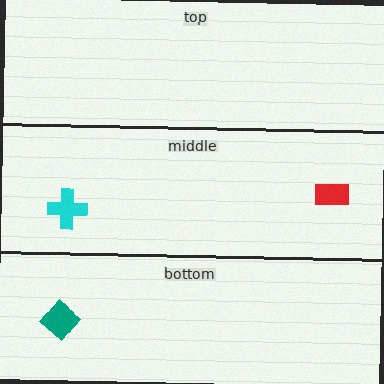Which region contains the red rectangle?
The middle region.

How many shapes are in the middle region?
2.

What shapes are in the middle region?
The cyan cross, the red rectangle.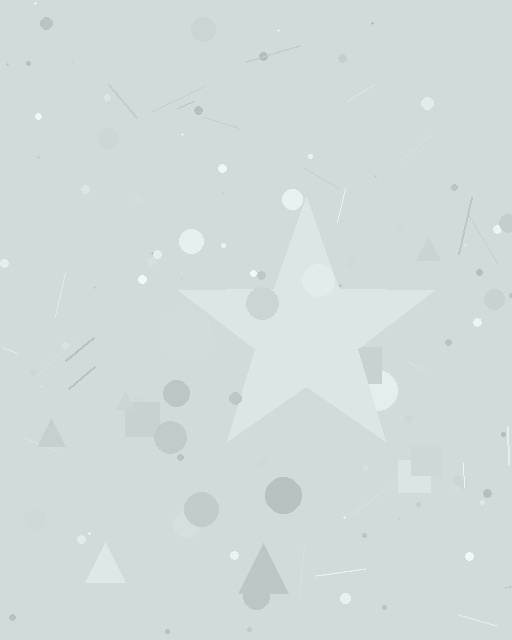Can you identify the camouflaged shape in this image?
The camouflaged shape is a star.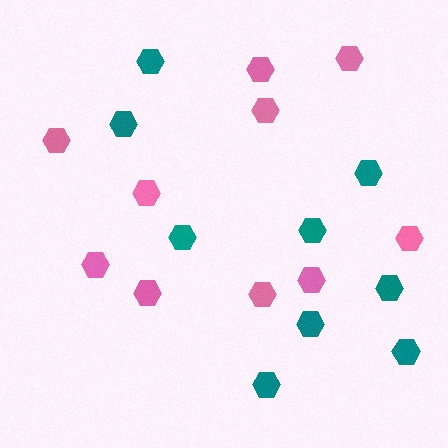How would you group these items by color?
There are 2 groups: one group of teal hexagons (9) and one group of pink hexagons (10).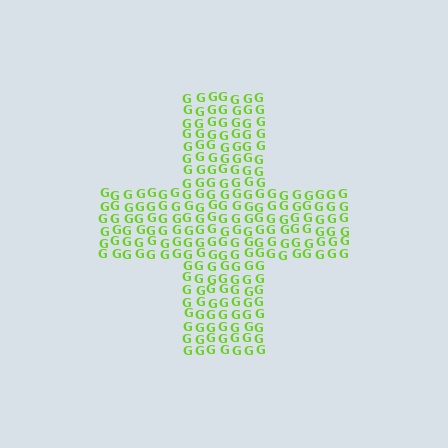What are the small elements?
The small elements are letter G's.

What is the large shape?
The large shape is a cross.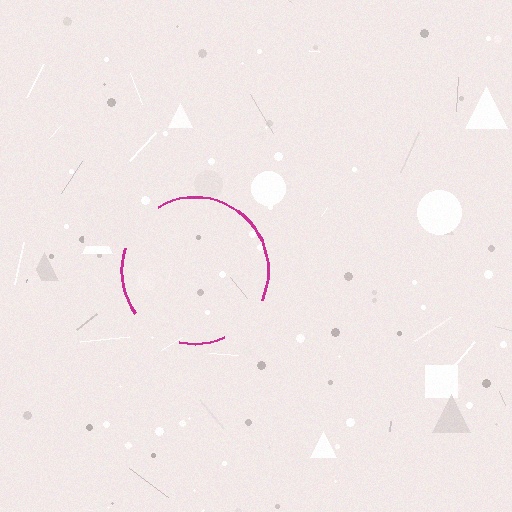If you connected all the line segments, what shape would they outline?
They would outline a circle.